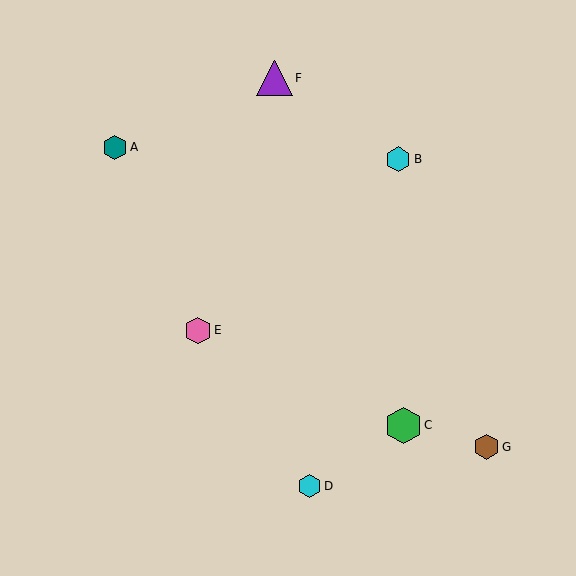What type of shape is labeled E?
Shape E is a pink hexagon.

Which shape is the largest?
The green hexagon (labeled C) is the largest.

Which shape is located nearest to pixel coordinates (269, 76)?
The purple triangle (labeled F) at (275, 78) is nearest to that location.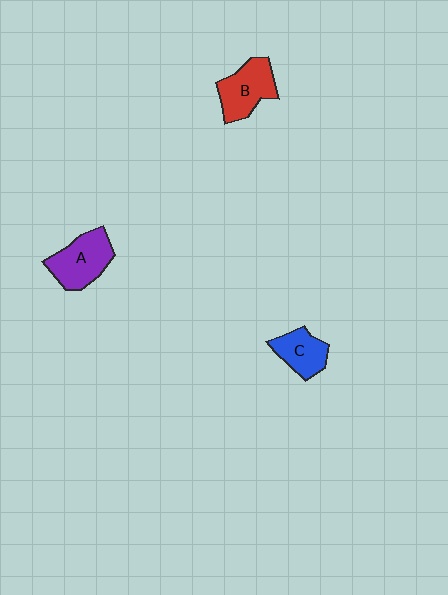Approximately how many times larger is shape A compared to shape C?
Approximately 1.4 times.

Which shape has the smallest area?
Shape C (blue).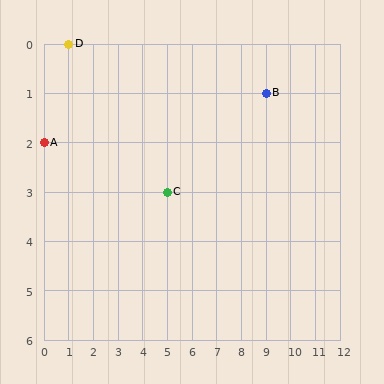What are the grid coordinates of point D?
Point D is at grid coordinates (1, 0).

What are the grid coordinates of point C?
Point C is at grid coordinates (5, 3).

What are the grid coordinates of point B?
Point B is at grid coordinates (9, 1).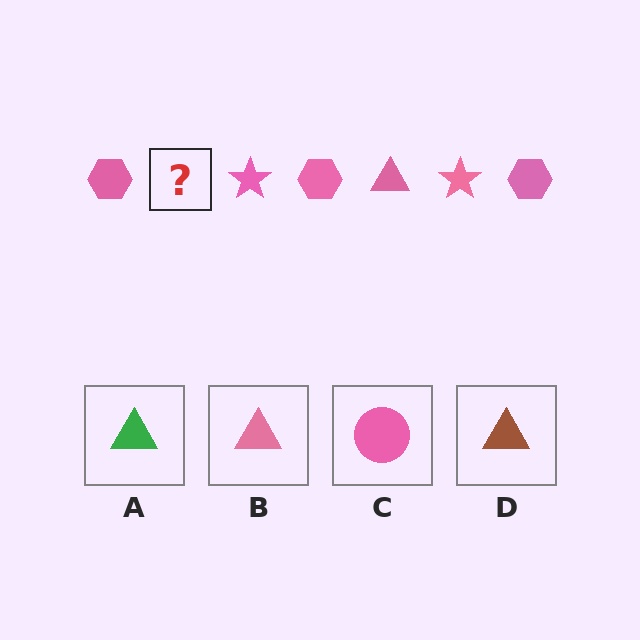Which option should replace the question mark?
Option B.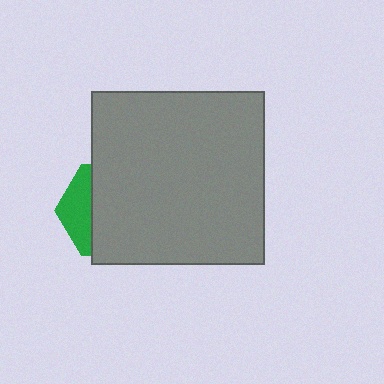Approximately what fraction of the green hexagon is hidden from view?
Roughly 70% of the green hexagon is hidden behind the gray square.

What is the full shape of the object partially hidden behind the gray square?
The partially hidden object is a green hexagon.